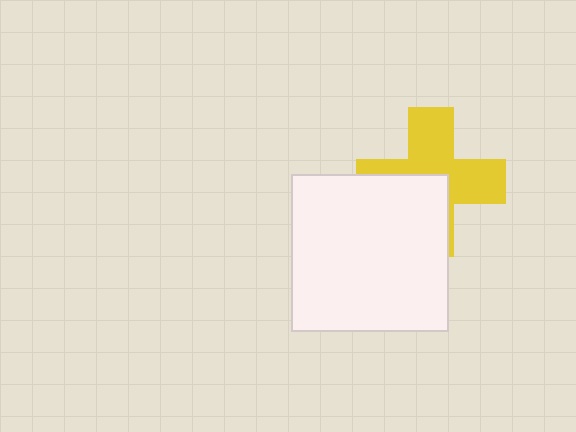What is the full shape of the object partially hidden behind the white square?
The partially hidden object is a yellow cross.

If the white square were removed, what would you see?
You would see the complete yellow cross.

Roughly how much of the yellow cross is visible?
About half of it is visible (roughly 56%).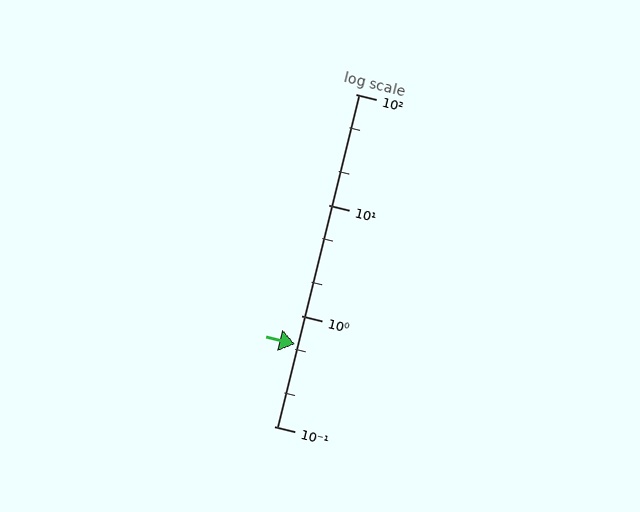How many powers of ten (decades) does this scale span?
The scale spans 3 decades, from 0.1 to 100.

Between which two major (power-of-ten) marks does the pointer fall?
The pointer is between 0.1 and 1.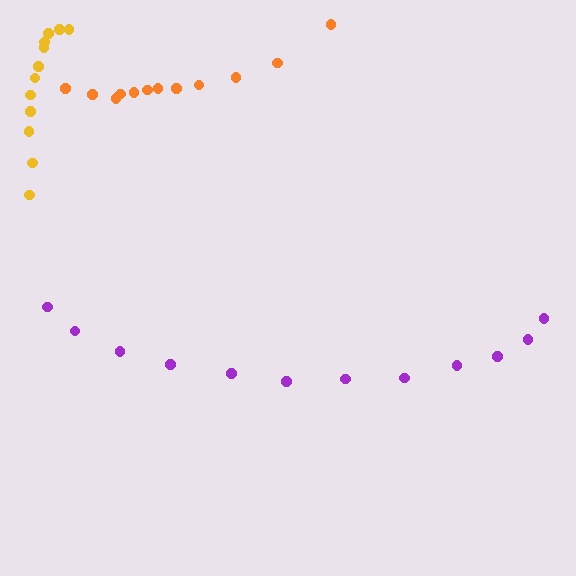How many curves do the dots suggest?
There are 3 distinct paths.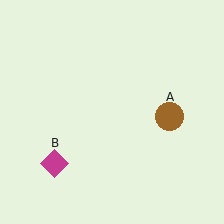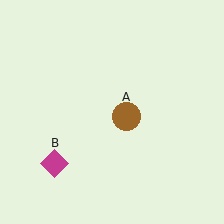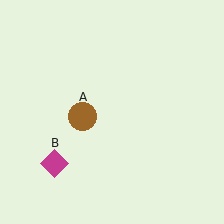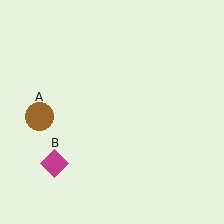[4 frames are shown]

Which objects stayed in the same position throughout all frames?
Magenta diamond (object B) remained stationary.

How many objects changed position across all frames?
1 object changed position: brown circle (object A).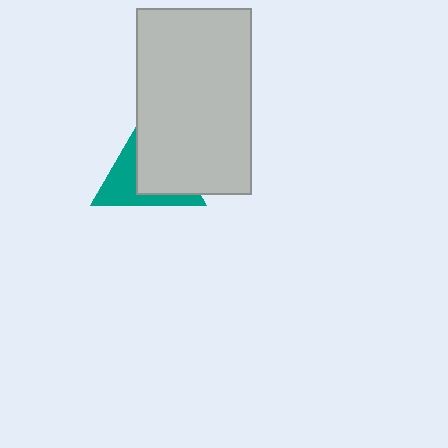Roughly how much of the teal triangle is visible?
A small part of it is visible (roughly 42%).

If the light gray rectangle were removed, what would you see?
You would see the complete teal triangle.